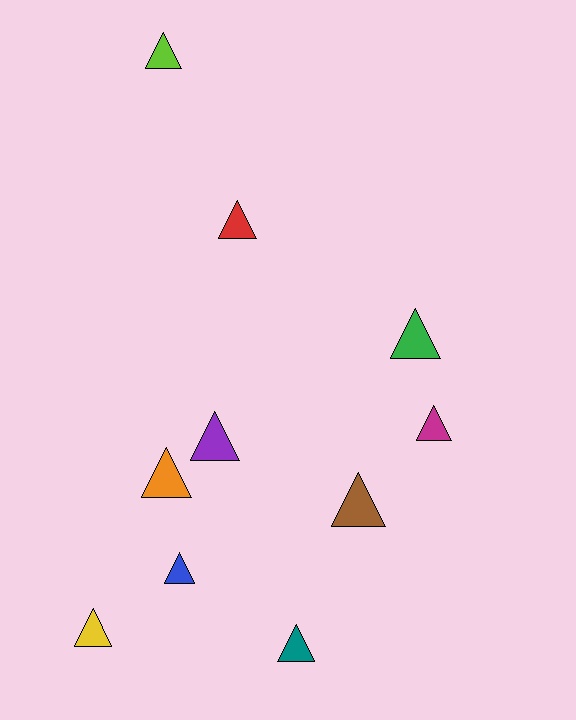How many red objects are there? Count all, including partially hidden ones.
There is 1 red object.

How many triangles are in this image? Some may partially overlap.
There are 10 triangles.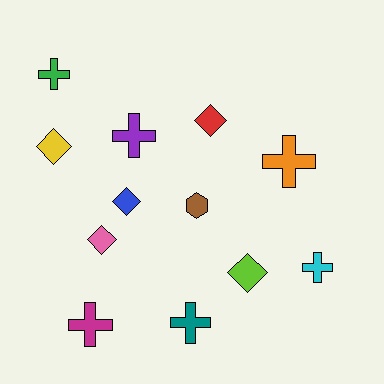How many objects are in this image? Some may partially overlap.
There are 12 objects.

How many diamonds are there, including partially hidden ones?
There are 5 diamonds.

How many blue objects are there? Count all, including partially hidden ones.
There is 1 blue object.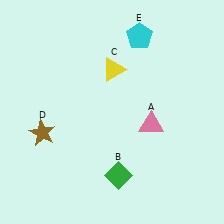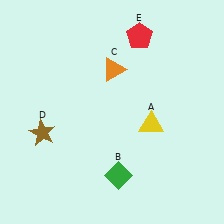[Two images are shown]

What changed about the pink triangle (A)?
In Image 1, A is pink. In Image 2, it changed to yellow.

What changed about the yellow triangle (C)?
In Image 1, C is yellow. In Image 2, it changed to orange.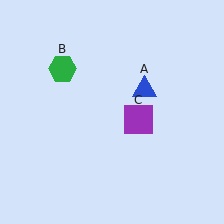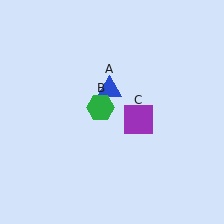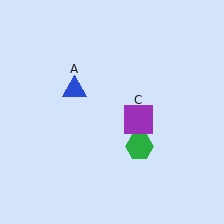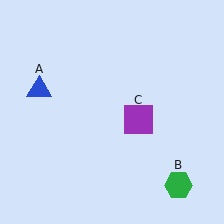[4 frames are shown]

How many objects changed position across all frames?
2 objects changed position: blue triangle (object A), green hexagon (object B).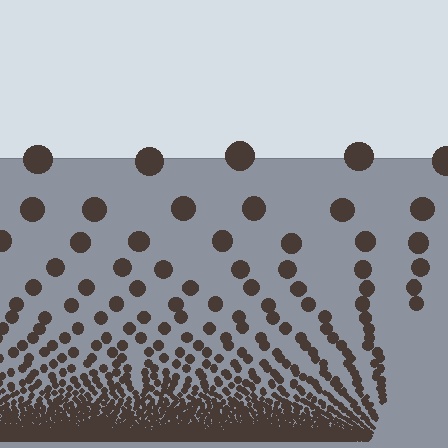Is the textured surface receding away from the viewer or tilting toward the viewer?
The surface appears to tilt toward the viewer. Texture elements get larger and sparser toward the top.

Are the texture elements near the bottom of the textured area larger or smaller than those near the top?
Smaller. The gradient is inverted — elements near the bottom are smaller and denser.